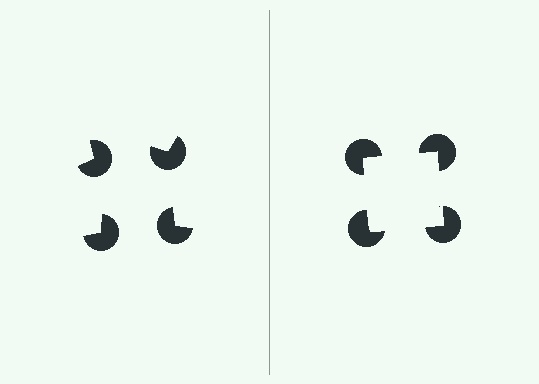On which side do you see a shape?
An illusory square appears on the right side. On the left side the wedge cuts are rotated, so no coherent shape forms.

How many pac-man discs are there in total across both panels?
8 — 4 on each side.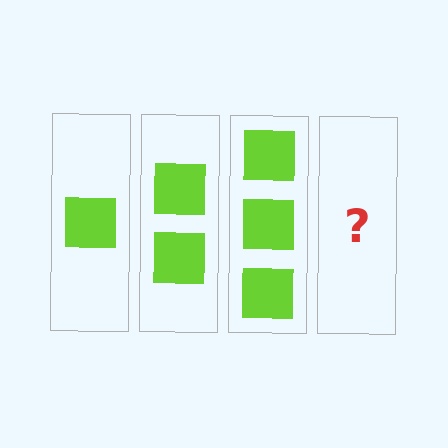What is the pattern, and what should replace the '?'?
The pattern is that each step adds one more square. The '?' should be 4 squares.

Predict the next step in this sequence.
The next step is 4 squares.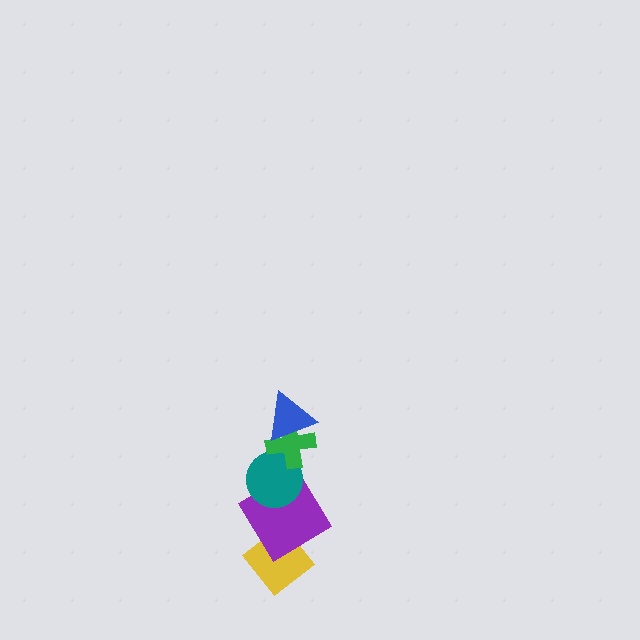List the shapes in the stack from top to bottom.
From top to bottom: the blue triangle, the green cross, the teal circle, the purple diamond, the yellow diamond.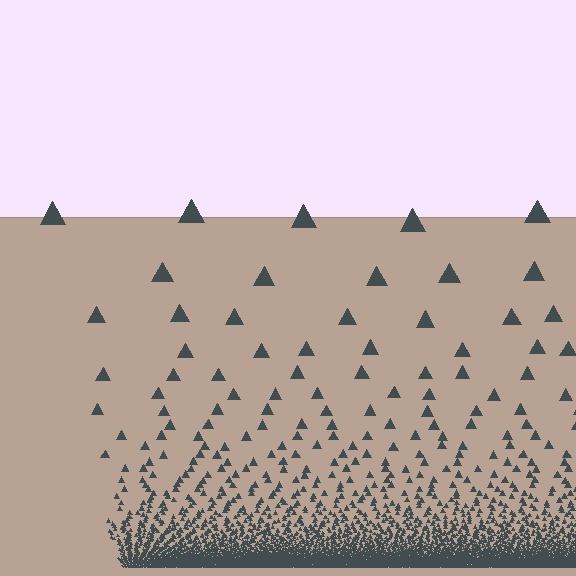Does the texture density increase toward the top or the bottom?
Density increases toward the bottom.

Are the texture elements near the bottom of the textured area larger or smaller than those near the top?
Smaller. The gradient is inverted — elements near the bottom are smaller and denser.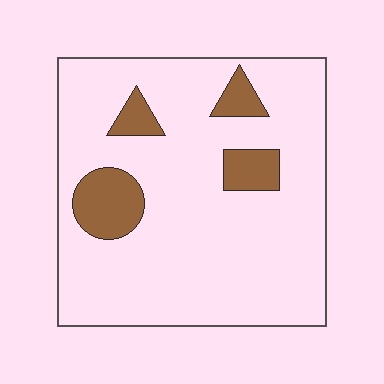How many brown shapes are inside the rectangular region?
4.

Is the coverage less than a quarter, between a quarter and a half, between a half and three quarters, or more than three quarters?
Less than a quarter.